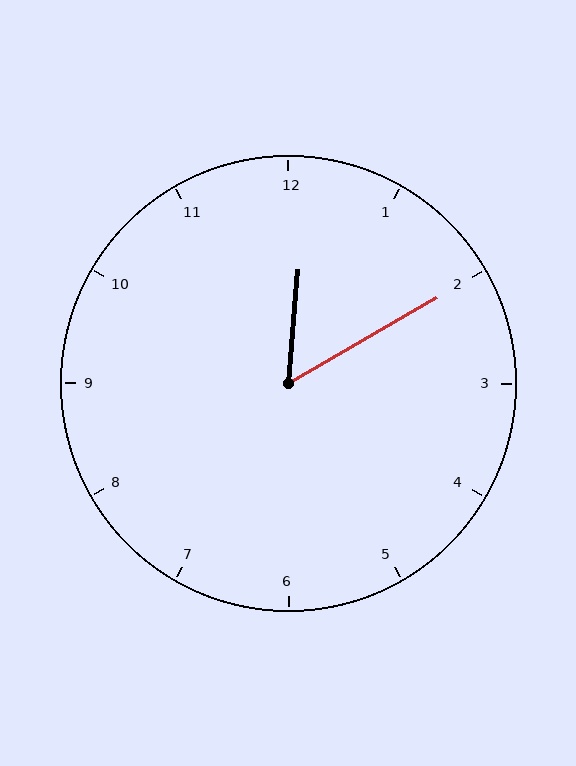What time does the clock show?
12:10.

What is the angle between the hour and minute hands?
Approximately 55 degrees.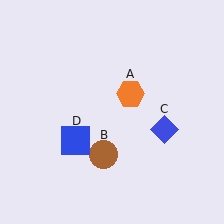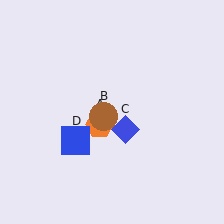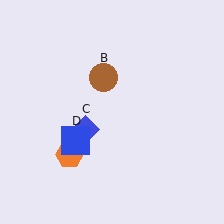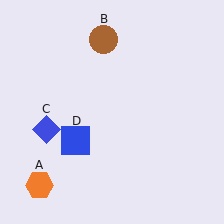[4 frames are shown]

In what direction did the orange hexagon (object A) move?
The orange hexagon (object A) moved down and to the left.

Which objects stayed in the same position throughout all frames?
Blue square (object D) remained stationary.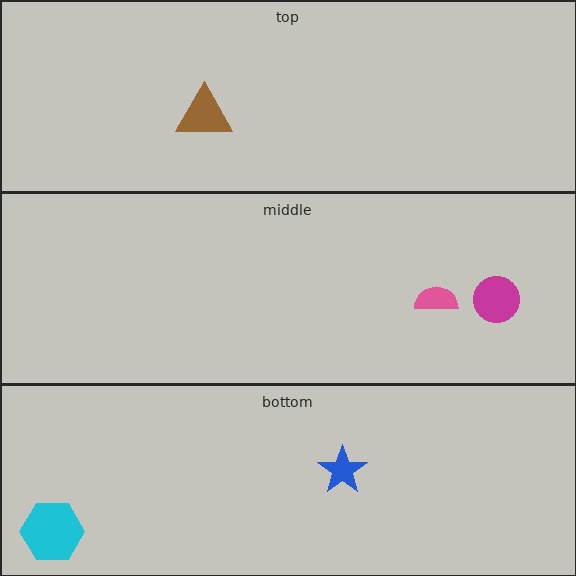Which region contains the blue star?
The bottom region.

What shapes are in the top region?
The brown triangle.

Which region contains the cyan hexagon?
The bottom region.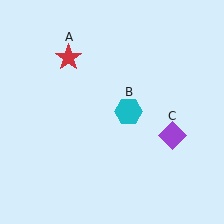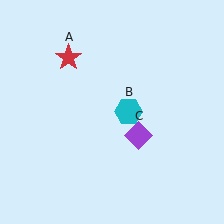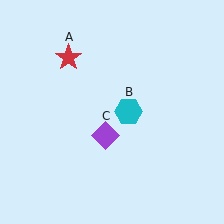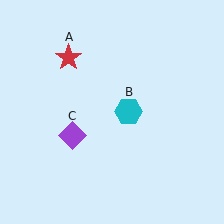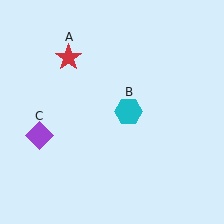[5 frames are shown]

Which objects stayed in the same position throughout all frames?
Red star (object A) and cyan hexagon (object B) remained stationary.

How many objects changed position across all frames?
1 object changed position: purple diamond (object C).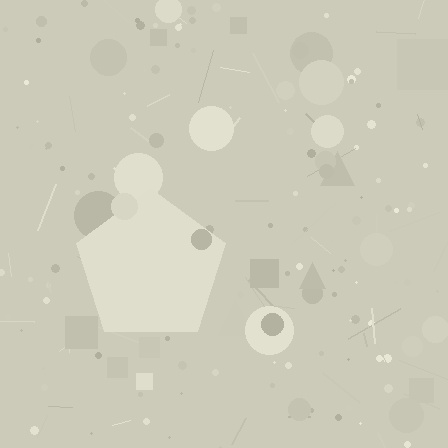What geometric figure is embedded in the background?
A pentagon is embedded in the background.